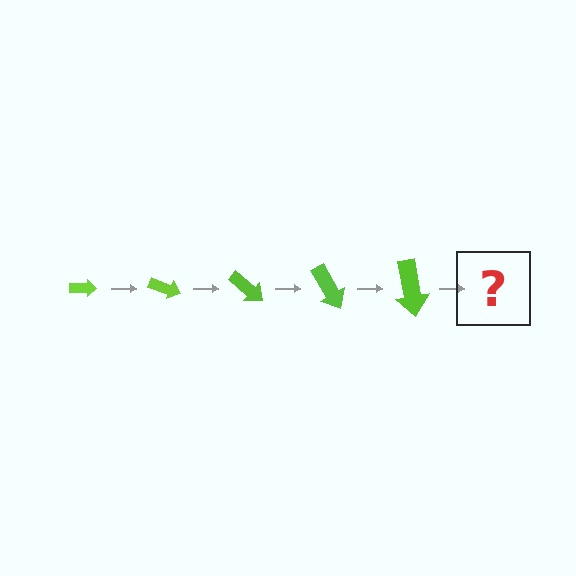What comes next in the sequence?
The next element should be an arrow, larger than the previous one and rotated 100 degrees from the start.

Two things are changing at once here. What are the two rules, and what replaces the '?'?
The two rules are that the arrow grows larger each step and it rotates 20 degrees each step. The '?' should be an arrow, larger than the previous one and rotated 100 degrees from the start.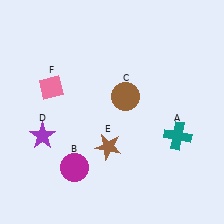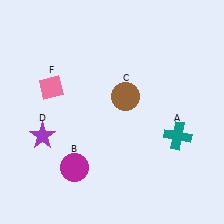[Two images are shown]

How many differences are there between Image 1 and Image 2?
There is 1 difference between the two images.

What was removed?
The brown star (E) was removed in Image 2.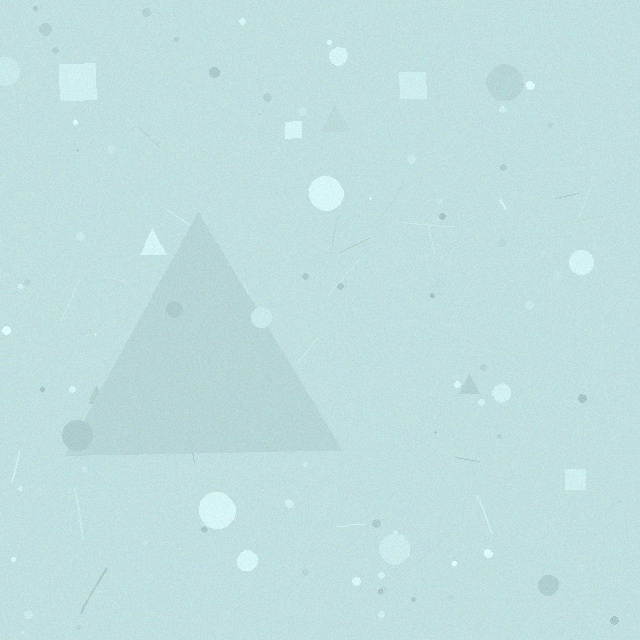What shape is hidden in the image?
A triangle is hidden in the image.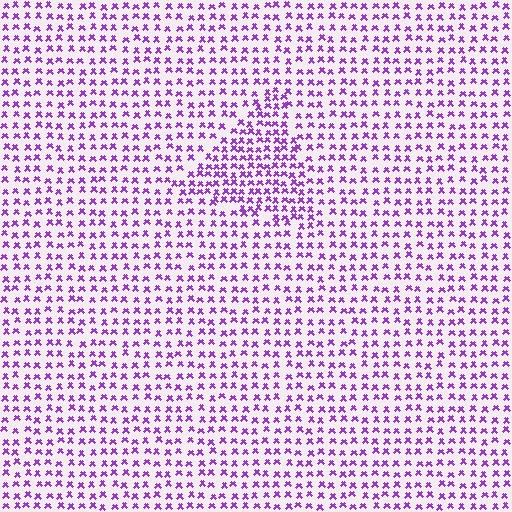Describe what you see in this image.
The image contains small purple elements arranged at two different densities. A triangle-shaped region is visible where the elements are more densely packed than the surrounding area.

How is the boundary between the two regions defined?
The boundary is defined by a change in element density (approximately 1.6x ratio). All elements are the same color, size, and shape.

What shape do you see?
I see a triangle.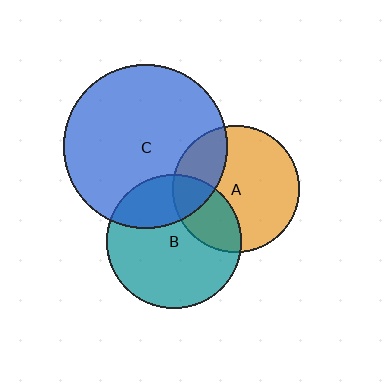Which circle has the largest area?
Circle C (blue).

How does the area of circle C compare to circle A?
Approximately 1.7 times.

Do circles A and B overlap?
Yes.